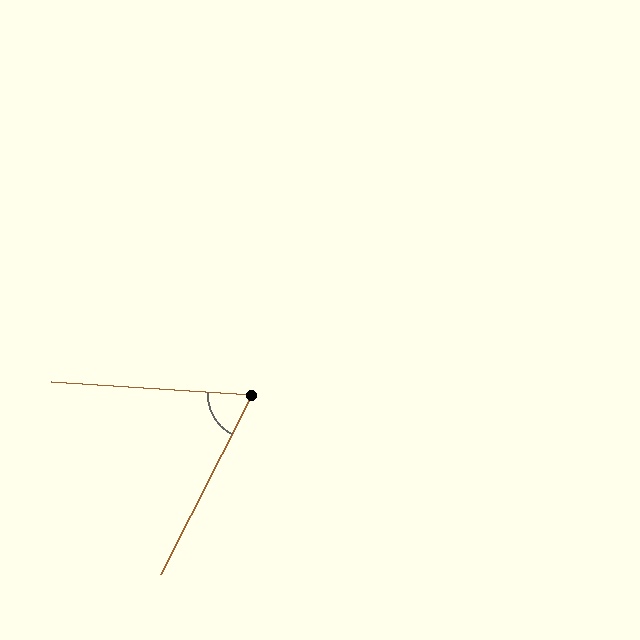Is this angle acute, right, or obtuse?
It is acute.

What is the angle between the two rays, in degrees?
Approximately 67 degrees.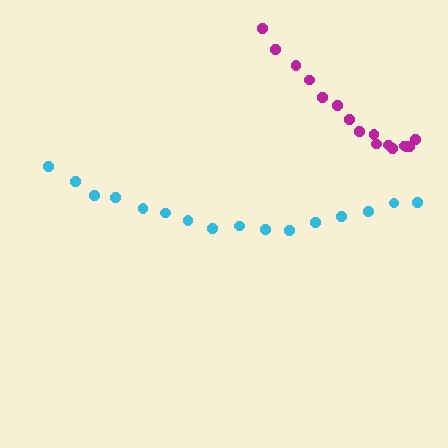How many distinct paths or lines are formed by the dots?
There are 2 distinct paths.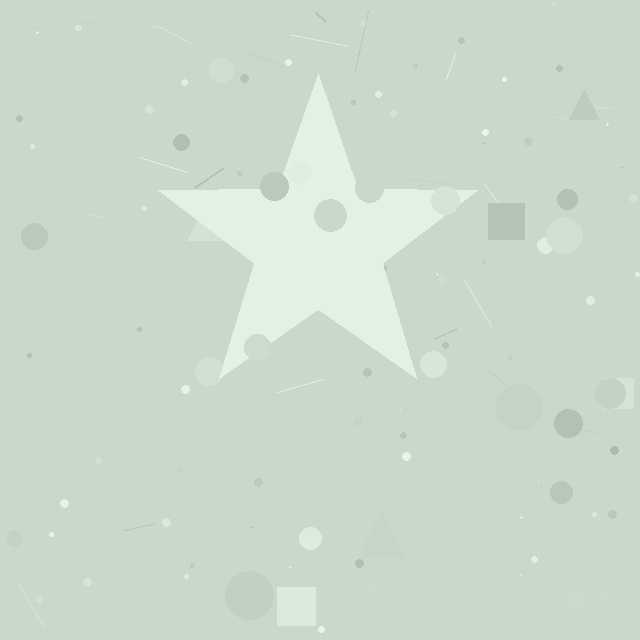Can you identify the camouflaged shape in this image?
The camouflaged shape is a star.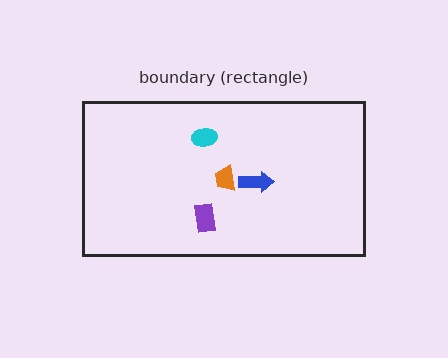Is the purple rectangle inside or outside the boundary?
Inside.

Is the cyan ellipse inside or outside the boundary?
Inside.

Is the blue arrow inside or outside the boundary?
Inside.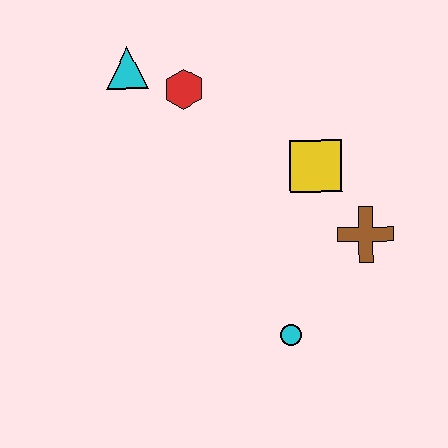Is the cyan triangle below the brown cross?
No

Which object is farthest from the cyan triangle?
The cyan circle is farthest from the cyan triangle.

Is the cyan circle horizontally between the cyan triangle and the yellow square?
Yes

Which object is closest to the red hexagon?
The cyan triangle is closest to the red hexagon.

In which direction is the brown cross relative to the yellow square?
The brown cross is below the yellow square.